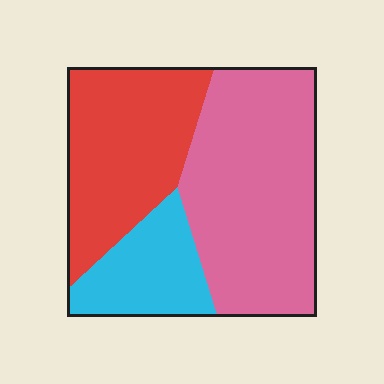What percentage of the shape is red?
Red takes up about one third (1/3) of the shape.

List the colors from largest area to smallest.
From largest to smallest: pink, red, cyan.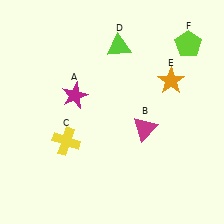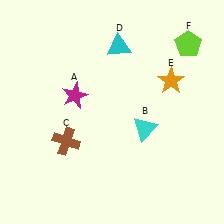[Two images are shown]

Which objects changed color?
B changed from magenta to cyan. C changed from yellow to brown. D changed from lime to cyan.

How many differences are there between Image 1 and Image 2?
There are 3 differences between the two images.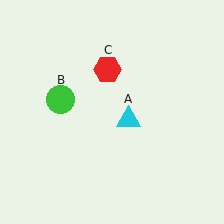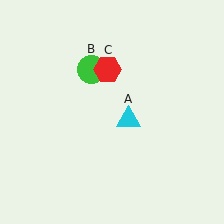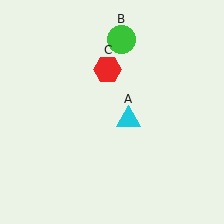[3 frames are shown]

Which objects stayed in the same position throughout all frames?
Cyan triangle (object A) and red hexagon (object C) remained stationary.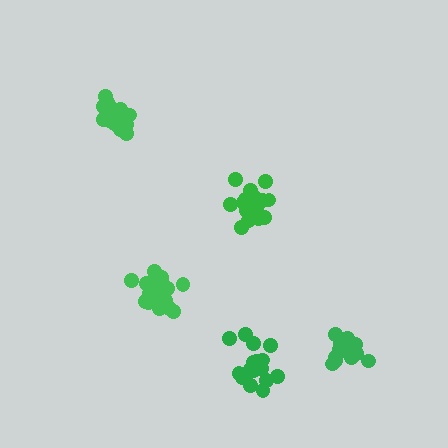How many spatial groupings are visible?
There are 5 spatial groupings.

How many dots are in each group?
Group 1: 18 dots, Group 2: 20 dots, Group 3: 18 dots, Group 4: 16 dots, Group 5: 17 dots (89 total).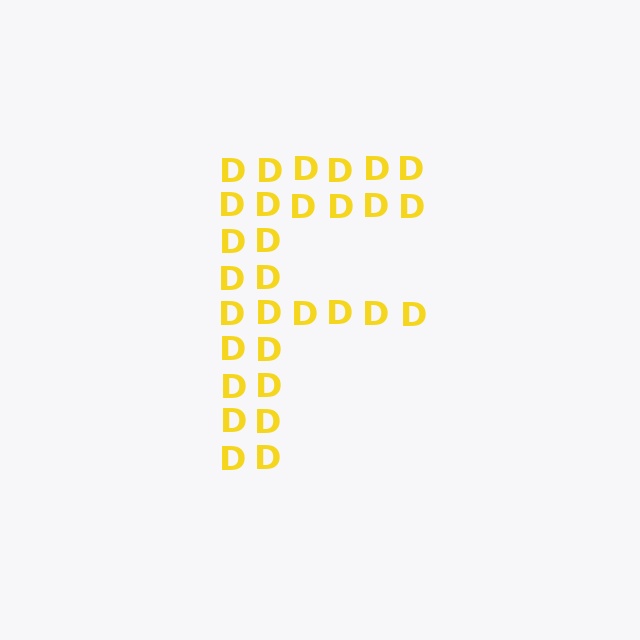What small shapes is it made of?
It is made of small letter D's.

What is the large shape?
The large shape is the letter F.